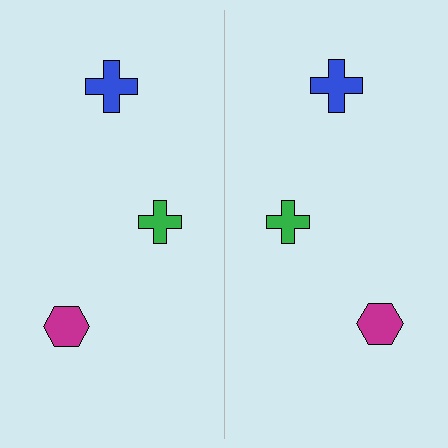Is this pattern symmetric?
Yes, this pattern has bilateral (reflection) symmetry.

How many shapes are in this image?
There are 6 shapes in this image.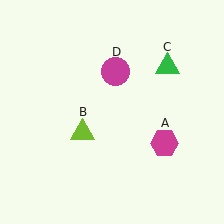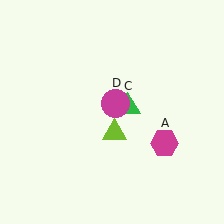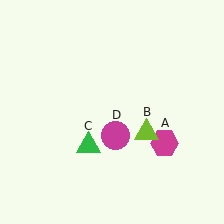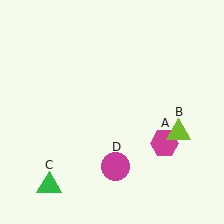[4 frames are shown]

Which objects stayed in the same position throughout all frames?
Magenta hexagon (object A) remained stationary.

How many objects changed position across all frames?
3 objects changed position: lime triangle (object B), green triangle (object C), magenta circle (object D).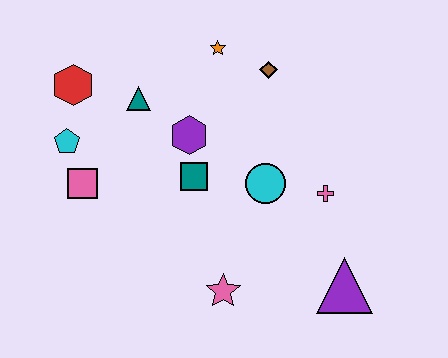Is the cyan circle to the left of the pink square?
No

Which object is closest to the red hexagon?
The cyan pentagon is closest to the red hexagon.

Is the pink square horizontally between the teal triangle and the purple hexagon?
No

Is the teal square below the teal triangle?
Yes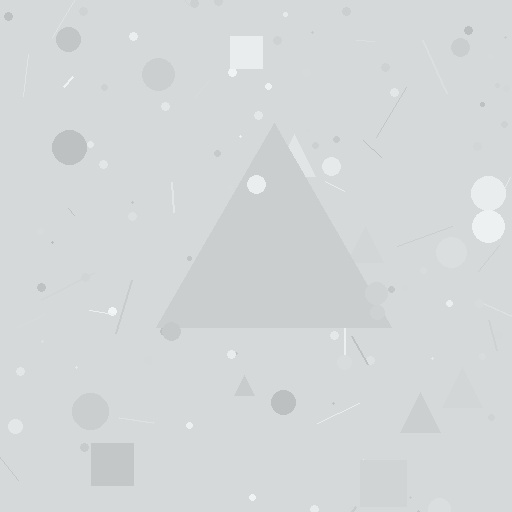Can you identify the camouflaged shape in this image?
The camouflaged shape is a triangle.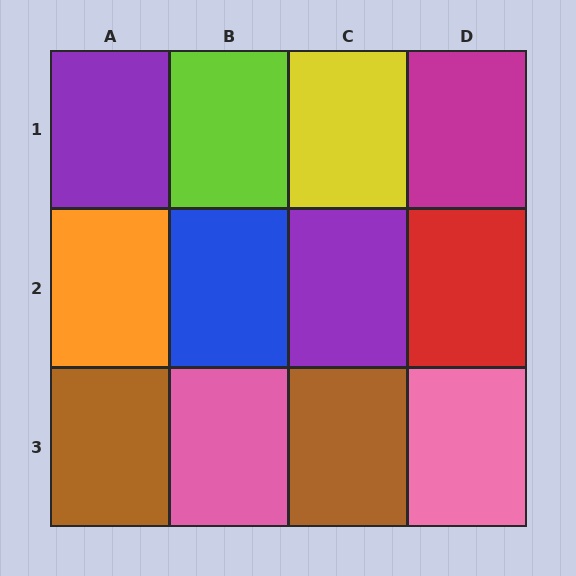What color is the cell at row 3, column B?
Pink.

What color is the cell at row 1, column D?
Magenta.